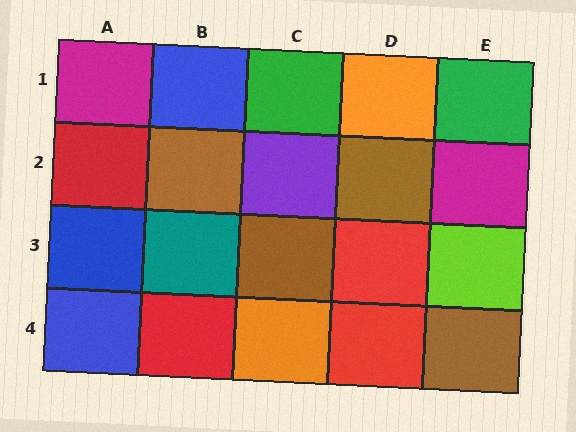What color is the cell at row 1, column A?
Magenta.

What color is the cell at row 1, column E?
Green.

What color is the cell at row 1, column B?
Blue.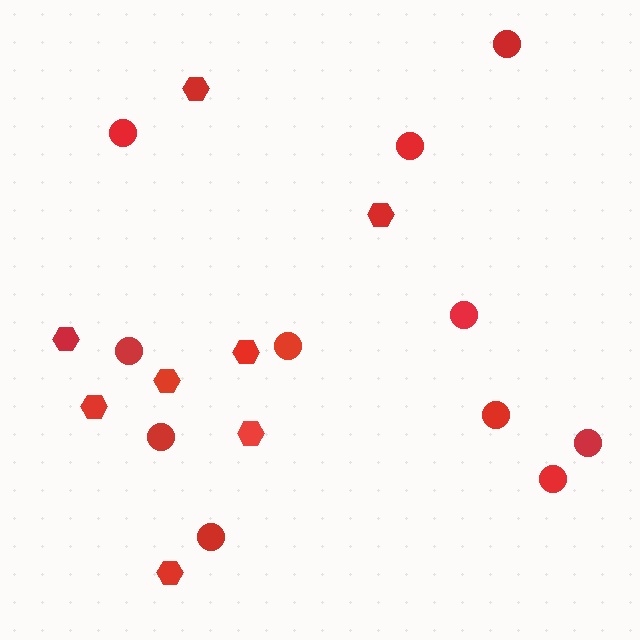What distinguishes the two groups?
There are 2 groups: one group of circles (11) and one group of hexagons (8).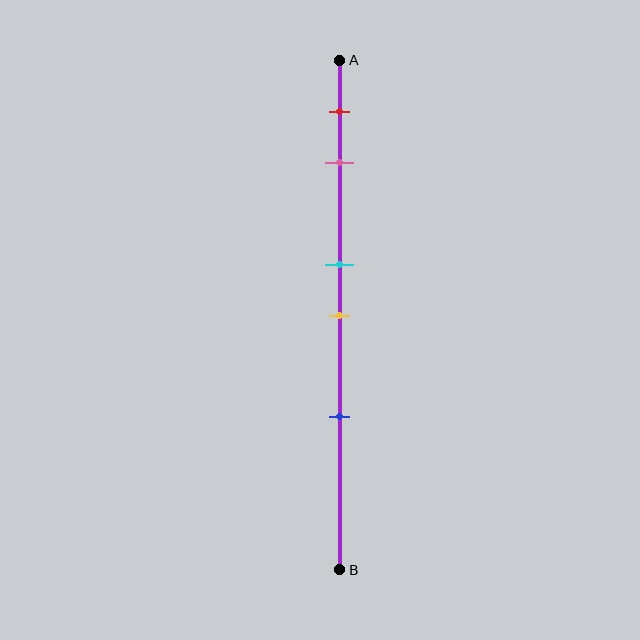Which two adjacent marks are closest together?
The cyan and yellow marks are the closest adjacent pair.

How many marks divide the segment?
There are 5 marks dividing the segment.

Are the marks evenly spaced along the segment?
No, the marks are not evenly spaced.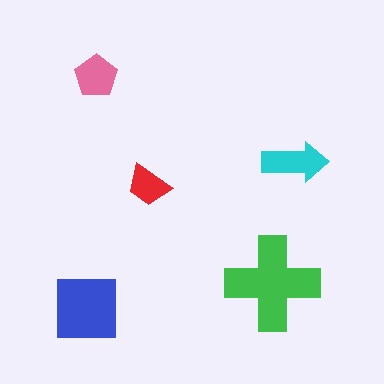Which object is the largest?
The green cross.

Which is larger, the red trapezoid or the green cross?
The green cross.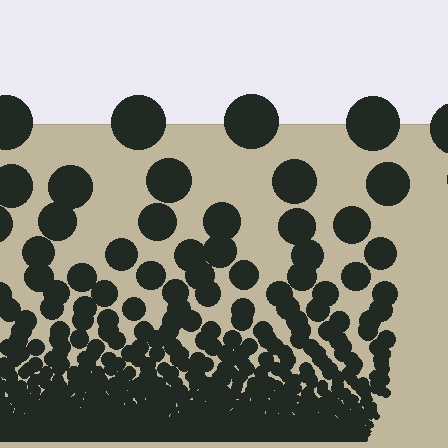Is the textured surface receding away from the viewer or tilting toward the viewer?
The surface appears to tilt toward the viewer. Texture elements get larger and sparser toward the top.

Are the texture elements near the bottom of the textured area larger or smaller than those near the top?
Smaller. The gradient is inverted — elements near the bottom are smaller and denser.